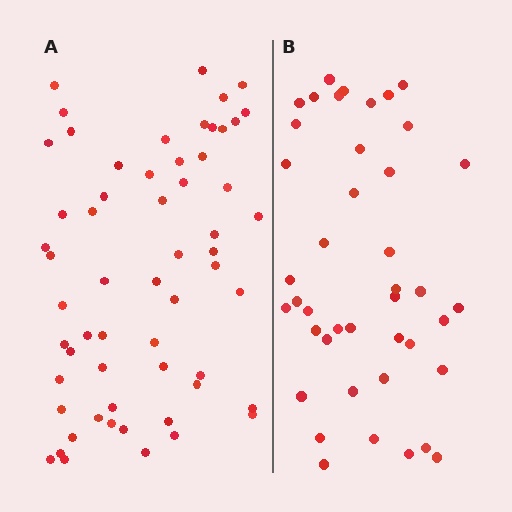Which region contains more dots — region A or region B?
Region A (the left region) has more dots.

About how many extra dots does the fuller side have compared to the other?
Region A has approximately 15 more dots than region B.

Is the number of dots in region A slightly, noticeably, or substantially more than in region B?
Region A has noticeably more, but not dramatically so. The ratio is roughly 1.4 to 1.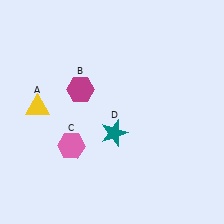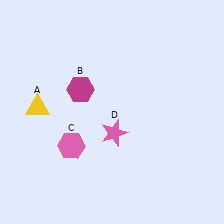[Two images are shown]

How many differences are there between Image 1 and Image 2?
There is 1 difference between the two images.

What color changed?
The star (D) changed from teal in Image 1 to pink in Image 2.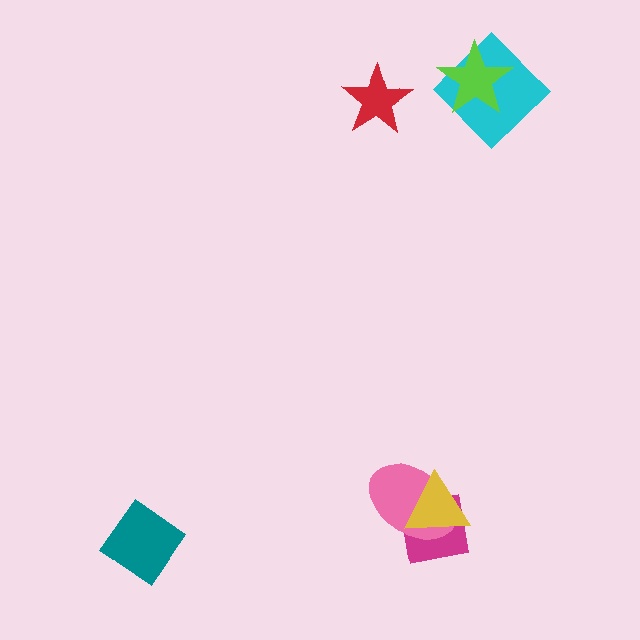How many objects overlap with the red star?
0 objects overlap with the red star.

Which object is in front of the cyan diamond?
The lime star is in front of the cyan diamond.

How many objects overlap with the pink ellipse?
2 objects overlap with the pink ellipse.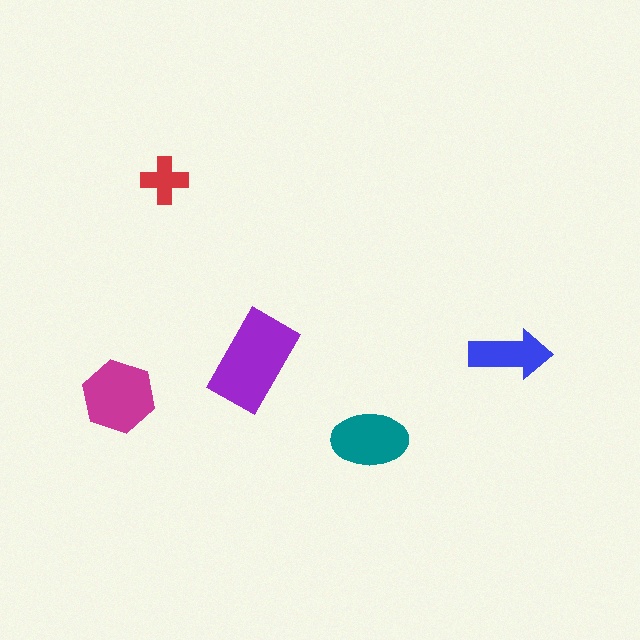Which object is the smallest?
The red cross.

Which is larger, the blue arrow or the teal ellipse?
The teal ellipse.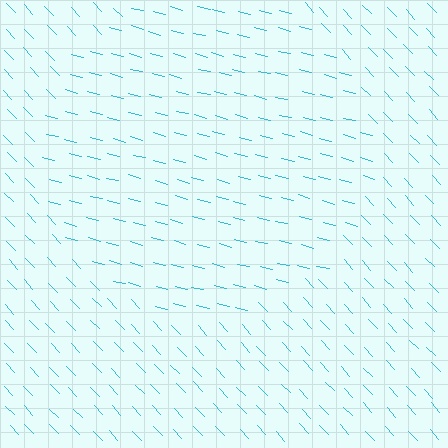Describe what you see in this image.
The image is filled with small cyan line segments. A circle region in the image has lines oriented differently from the surrounding lines, creating a visible texture boundary.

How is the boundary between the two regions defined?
The boundary is defined purely by a change in line orientation (approximately 32 degrees difference). All lines are the same color and thickness.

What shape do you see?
I see a circle.